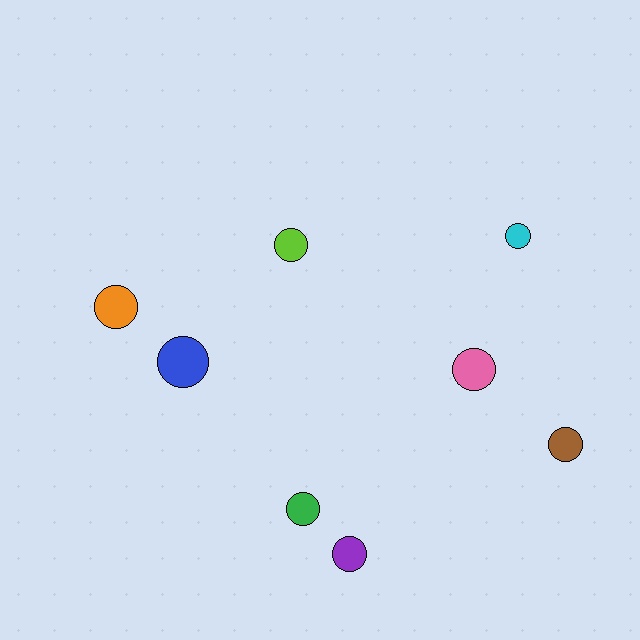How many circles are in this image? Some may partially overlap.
There are 8 circles.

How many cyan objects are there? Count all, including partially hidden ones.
There is 1 cyan object.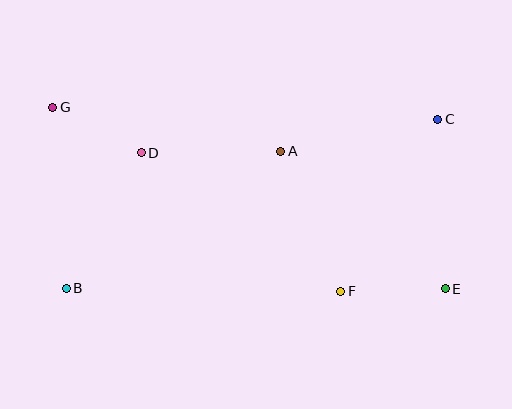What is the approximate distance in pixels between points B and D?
The distance between B and D is approximately 155 pixels.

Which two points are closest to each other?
Points D and G are closest to each other.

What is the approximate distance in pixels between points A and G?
The distance between A and G is approximately 232 pixels.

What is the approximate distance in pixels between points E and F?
The distance between E and F is approximately 105 pixels.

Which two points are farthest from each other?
Points E and G are farthest from each other.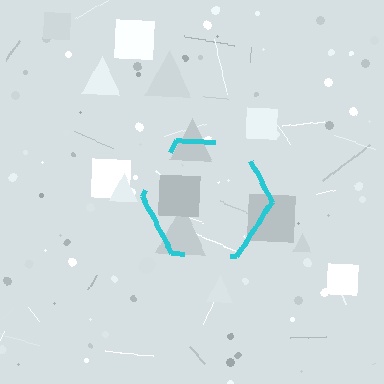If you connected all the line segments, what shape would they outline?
They would outline a hexagon.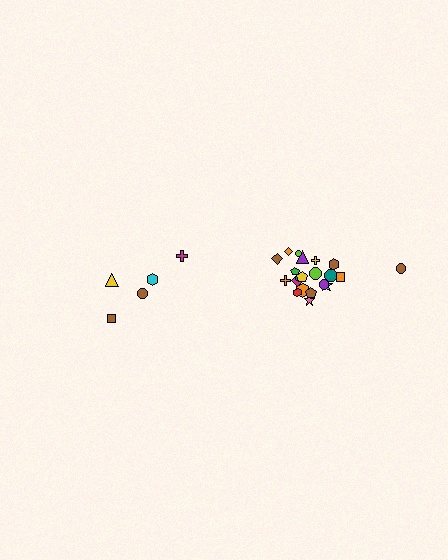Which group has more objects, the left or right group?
The right group.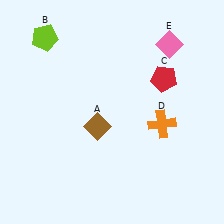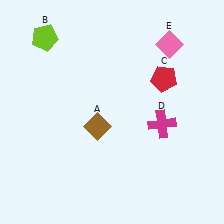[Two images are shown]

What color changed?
The cross (D) changed from orange in Image 1 to magenta in Image 2.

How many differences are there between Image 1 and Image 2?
There is 1 difference between the two images.